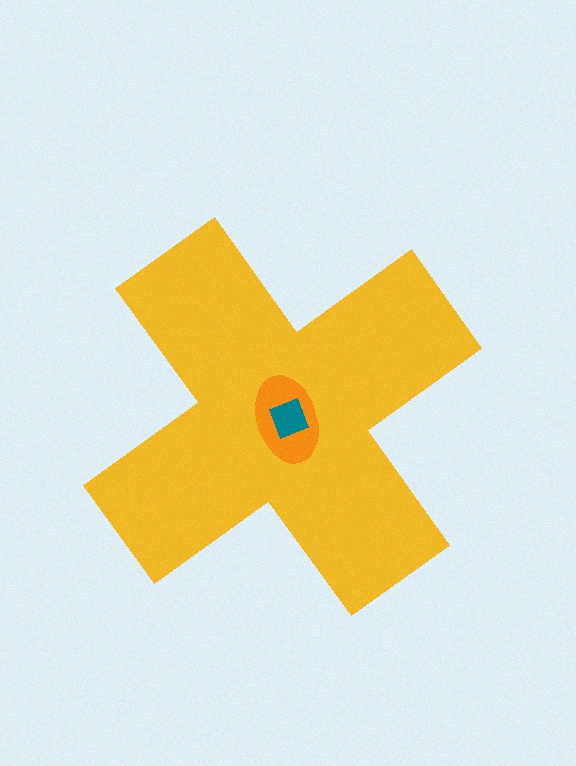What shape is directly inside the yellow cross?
The orange ellipse.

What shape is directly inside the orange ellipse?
The teal square.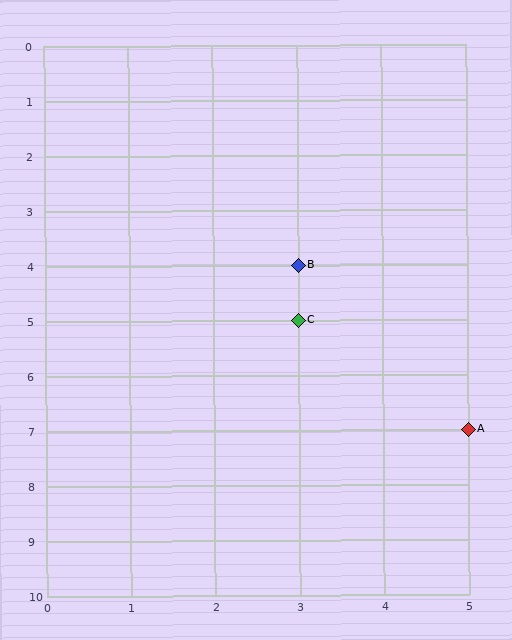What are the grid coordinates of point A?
Point A is at grid coordinates (5, 7).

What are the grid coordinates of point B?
Point B is at grid coordinates (3, 4).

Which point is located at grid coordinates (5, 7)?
Point A is at (5, 7).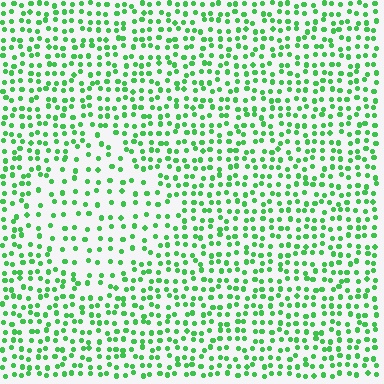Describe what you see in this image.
The image contains small green elements arranged at two different densities. A diamond-shaped region is visible where the elements are less densely packed than the surrounding area.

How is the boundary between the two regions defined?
The boundary is defined by a change in element density (approximately 1.8x ratio). All elements are the same color, size, and shape.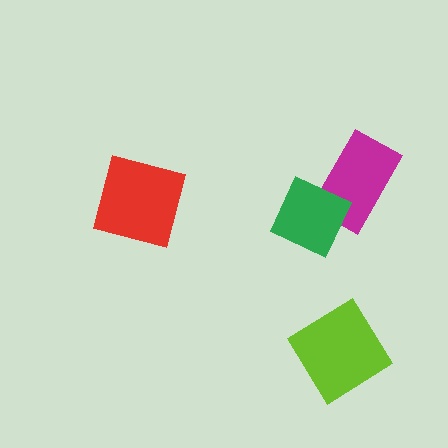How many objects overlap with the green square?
1 object overlaps with the green square.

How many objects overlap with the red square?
0 objects overlap with the red square.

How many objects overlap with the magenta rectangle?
1 object overlaps with the magenta rectangle.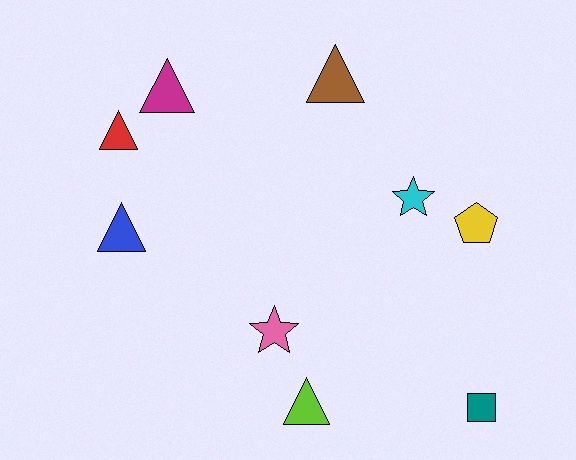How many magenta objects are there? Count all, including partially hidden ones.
There is 1 magenta object.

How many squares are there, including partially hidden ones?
There is 1 square.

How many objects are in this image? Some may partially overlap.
There are 9 objects.